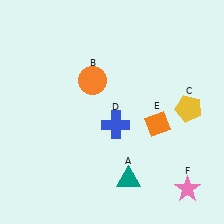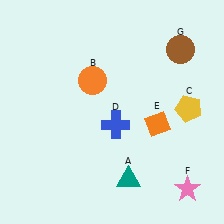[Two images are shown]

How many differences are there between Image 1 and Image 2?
There is 1 difference between the two images.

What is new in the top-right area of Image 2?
A brown circle (G) was added in the top-right area of Image 2.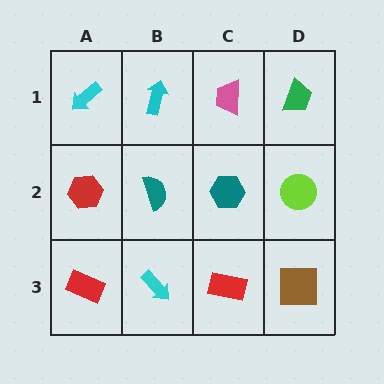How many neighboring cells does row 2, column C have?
4.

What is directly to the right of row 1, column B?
A pink trapezoid.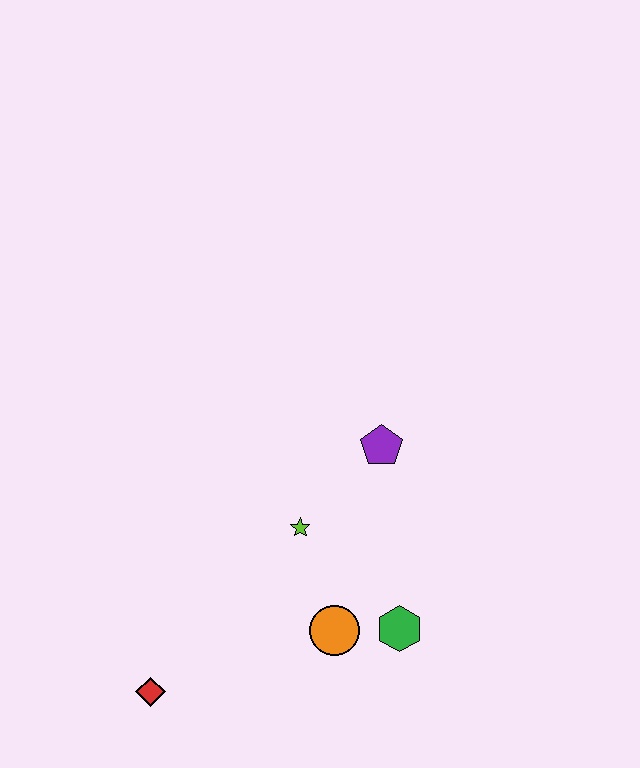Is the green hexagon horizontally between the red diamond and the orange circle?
No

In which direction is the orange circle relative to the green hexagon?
The orange circle is to the left of the green hexagon.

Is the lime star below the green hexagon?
No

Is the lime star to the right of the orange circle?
No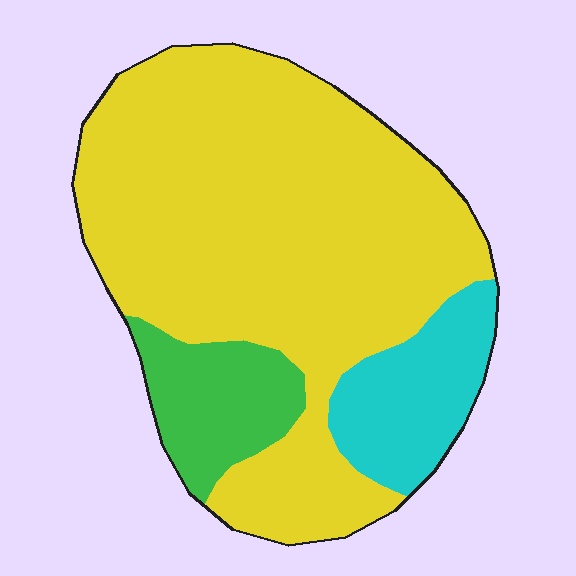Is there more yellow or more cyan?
Yellow.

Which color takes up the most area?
Yellow, at roughly 75%.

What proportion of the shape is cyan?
Cyan covers roughly 15% of the shape.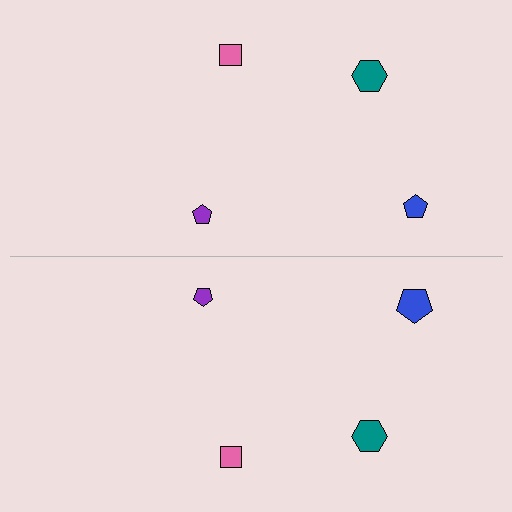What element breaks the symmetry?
The blue pentagon on the bottom side has a different size than its mirror counterpart.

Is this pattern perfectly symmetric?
No, the pattern is not perfectly symmetric. The blue pentagon on the bottom side has a different size than its mirror counterpart.